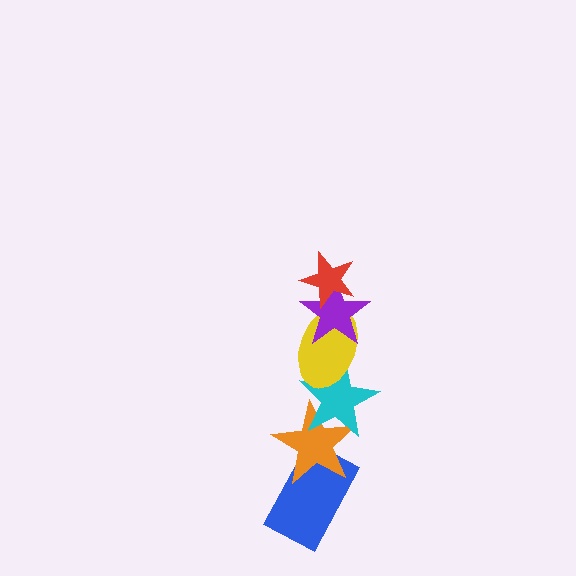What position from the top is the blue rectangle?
The blue rectangle is 6th from the top.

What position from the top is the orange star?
The orange star is 5th from the top.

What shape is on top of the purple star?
The red star is on top of the purple star.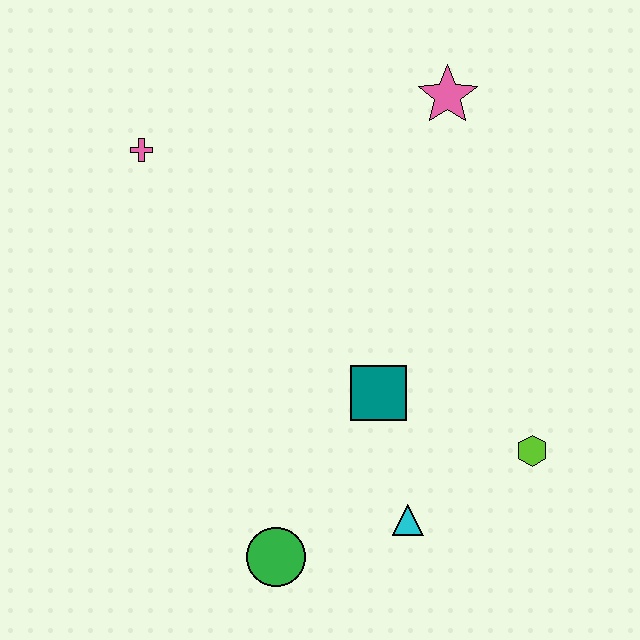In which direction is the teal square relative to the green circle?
The teal square is above the green circle.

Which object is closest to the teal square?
The cyan triangle is closest to the teal square.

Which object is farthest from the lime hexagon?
The pink cross is farthest from the lime hexagon.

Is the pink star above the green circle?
Yes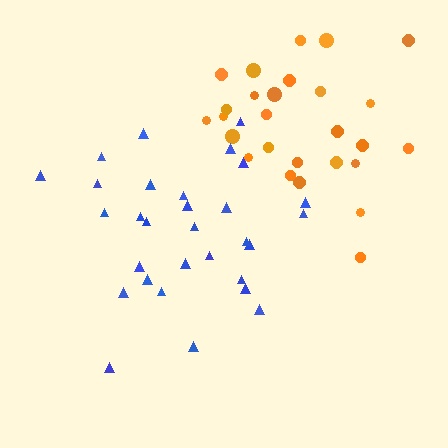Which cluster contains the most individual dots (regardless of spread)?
Blue (30).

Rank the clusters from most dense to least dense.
blue, orange.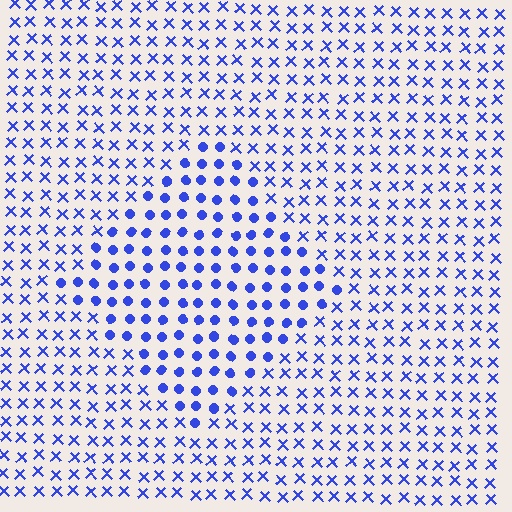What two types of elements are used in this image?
The image uses circles inside the diamond region and X marks outside it.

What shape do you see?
I see a diamond.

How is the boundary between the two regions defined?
The boundary is defined by a change in element shape: circles inside vs. X marks outside. All elements share the same color and spacing.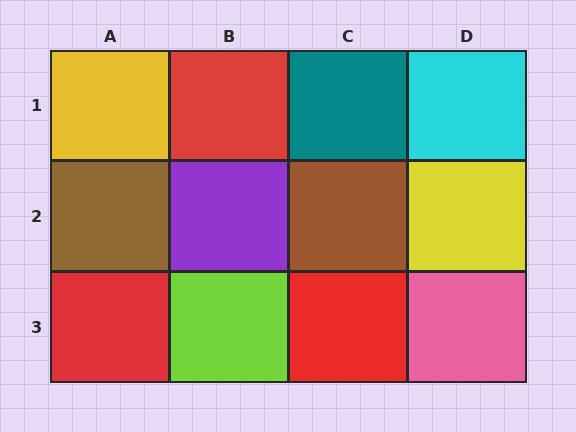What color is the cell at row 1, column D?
Cyan.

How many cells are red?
3 cells are red.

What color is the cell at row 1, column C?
Teal.